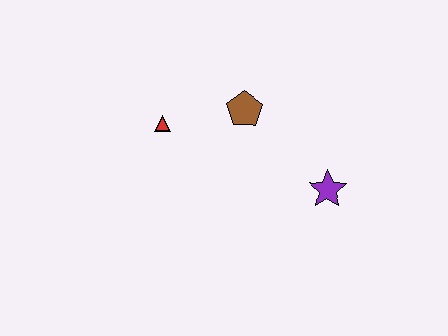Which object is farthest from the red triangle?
The purple star is farthest from the red triangle.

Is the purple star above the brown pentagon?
No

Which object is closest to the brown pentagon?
The red triangle is closest to the brown pentagon.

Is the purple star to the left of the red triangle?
No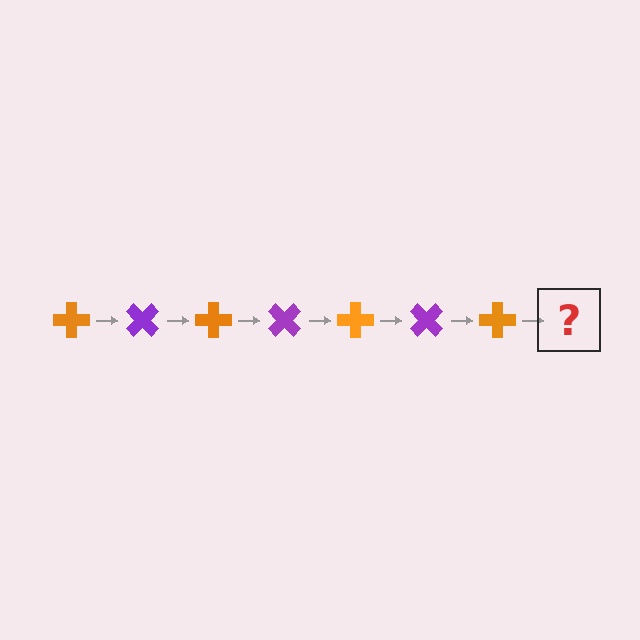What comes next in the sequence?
The next element should be a purple cross, rotated 315 degrees from the start.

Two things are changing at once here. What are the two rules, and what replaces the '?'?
The two rules are that it rotates 45 degrees each step and the color cycles through orange and purple. The '?' should be a purple cross, rotated 315 degrees from the start.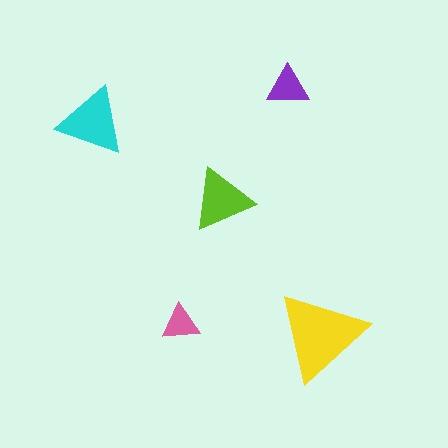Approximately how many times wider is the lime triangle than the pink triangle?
About 1.5 times wider.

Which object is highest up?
The purple triangle is topmost.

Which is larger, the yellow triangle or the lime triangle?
The yellow one.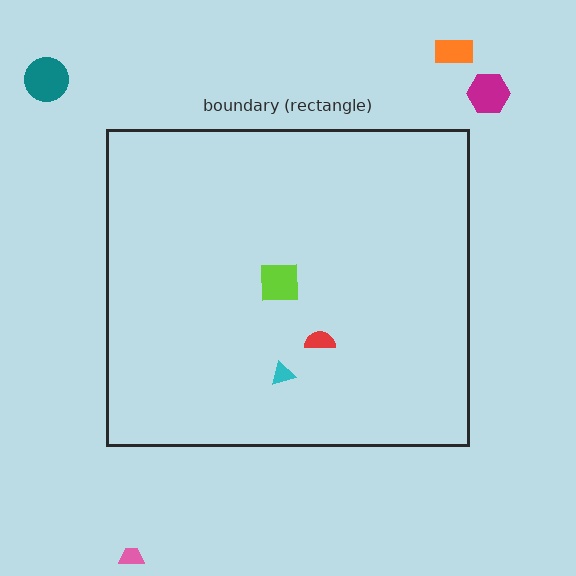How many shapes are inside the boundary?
3 inside, 4 outside.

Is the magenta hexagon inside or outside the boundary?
Outside.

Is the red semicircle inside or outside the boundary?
Inside.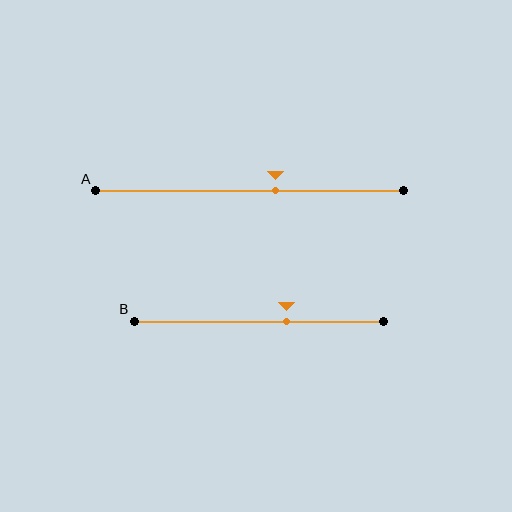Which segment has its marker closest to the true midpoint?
Segment A has its marker closest to the true midpoint.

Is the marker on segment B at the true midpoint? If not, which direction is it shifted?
No, the marker on segment B is shifted to the right by about 11% of the segment length.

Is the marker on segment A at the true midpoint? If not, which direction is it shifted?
No, the marker on segment A is shifted to the right by about 8% of the segment length.